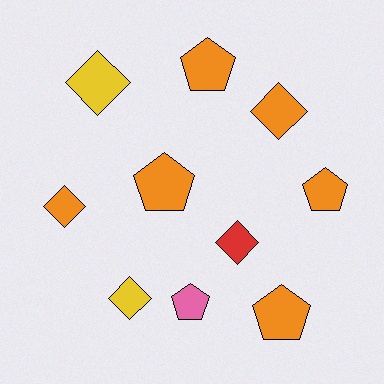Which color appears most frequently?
Orange, with 6 objects.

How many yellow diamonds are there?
There are 2 yellow diamonds.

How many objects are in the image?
There are 10 objects.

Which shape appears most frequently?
Diamond, with 5 objects.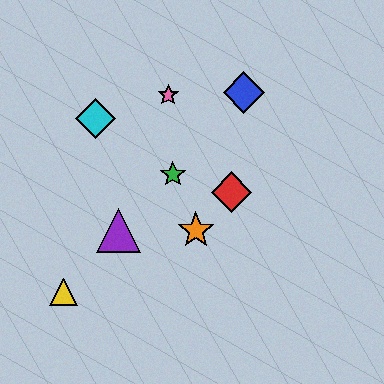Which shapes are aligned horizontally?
The purple triangle, the orange star are aligned horizontally.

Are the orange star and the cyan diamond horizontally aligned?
No, the orange star is at y≈230 and the cyan diamond is at y≈118.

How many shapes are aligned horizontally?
2 shapes (the purple triangle, the orange star) are aligned horizontally.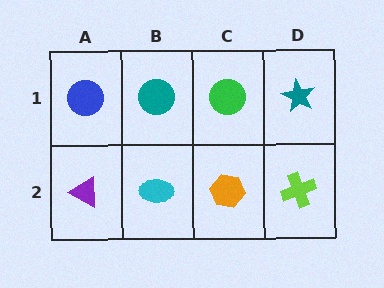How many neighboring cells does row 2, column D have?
2.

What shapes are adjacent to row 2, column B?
A teal circle (row 1, column B), a purple triangle (row 2, column A), an orange hexagon (row 2, column C).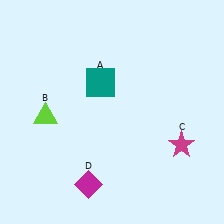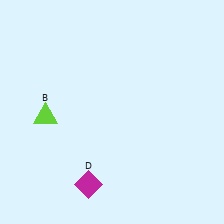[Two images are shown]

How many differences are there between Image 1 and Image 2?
There are 2 differences between the two images.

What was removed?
The teal square (A), the magenta star (C) were removed in Image 2.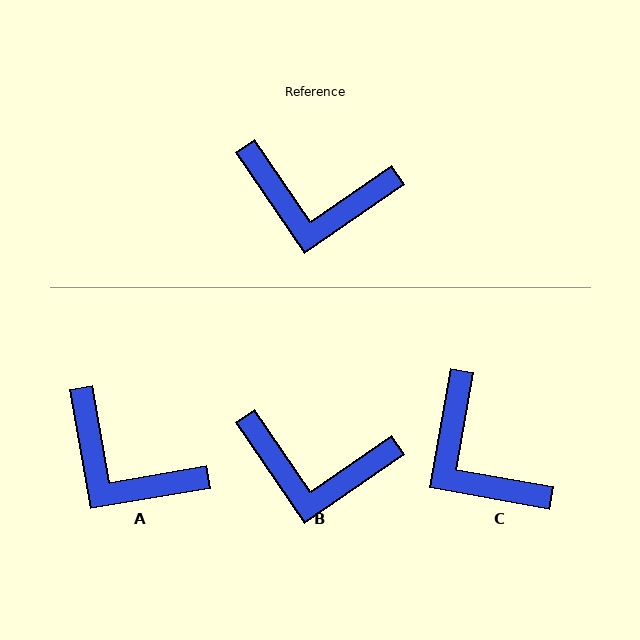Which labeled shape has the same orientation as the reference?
B.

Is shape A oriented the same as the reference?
No, it is off by about 25 degrees.